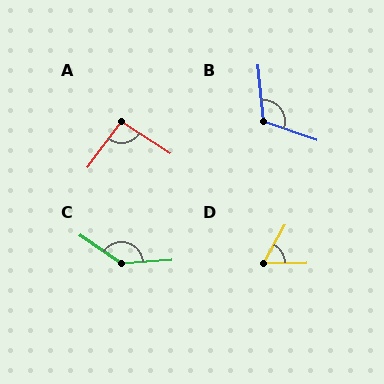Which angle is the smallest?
D, at approximately 59 degrees.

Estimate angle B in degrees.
Approximately 115 degrees.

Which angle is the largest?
C, at approximately 142 degrees.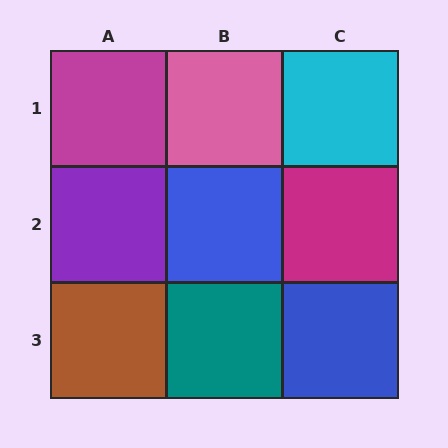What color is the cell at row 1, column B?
Pink.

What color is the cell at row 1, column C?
Cyan.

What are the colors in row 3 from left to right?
Brown, teal, blue.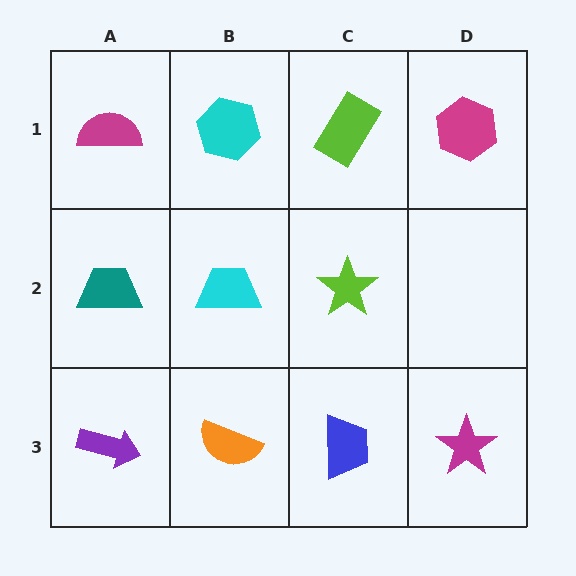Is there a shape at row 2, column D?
No, that cell is empty.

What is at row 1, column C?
A lime rectangle.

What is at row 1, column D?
A magenta hexagon.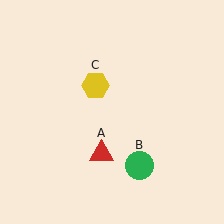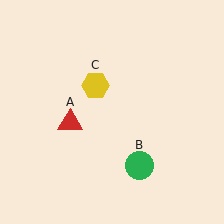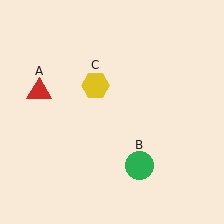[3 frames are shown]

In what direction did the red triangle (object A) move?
The red triangle (object A) moved up and to the left.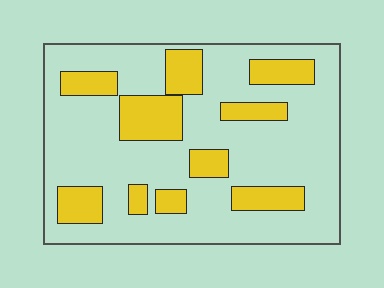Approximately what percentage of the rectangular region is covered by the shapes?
Approximately 25%.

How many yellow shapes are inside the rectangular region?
10.